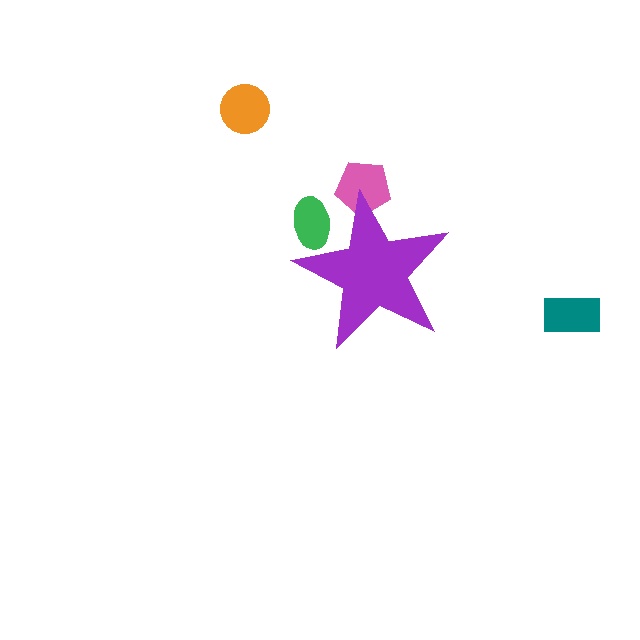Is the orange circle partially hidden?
No, the orange circle is fully visible.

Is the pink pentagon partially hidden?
Yes, the pink pentagon is partially hidden behind the purple star.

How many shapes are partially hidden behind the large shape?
2 shapes are partially hidden.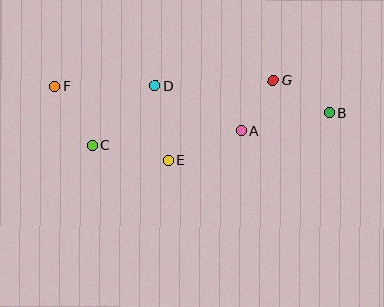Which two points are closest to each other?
Points A and G are closest to each other.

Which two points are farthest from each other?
Points B and F are farthest from each other.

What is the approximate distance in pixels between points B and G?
The distance between B and G is approximately 65 pixels.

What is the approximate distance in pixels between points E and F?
The distance between E and F is approximately 135 pixels.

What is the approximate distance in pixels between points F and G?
The distance between F and G is approximately 218 pixels.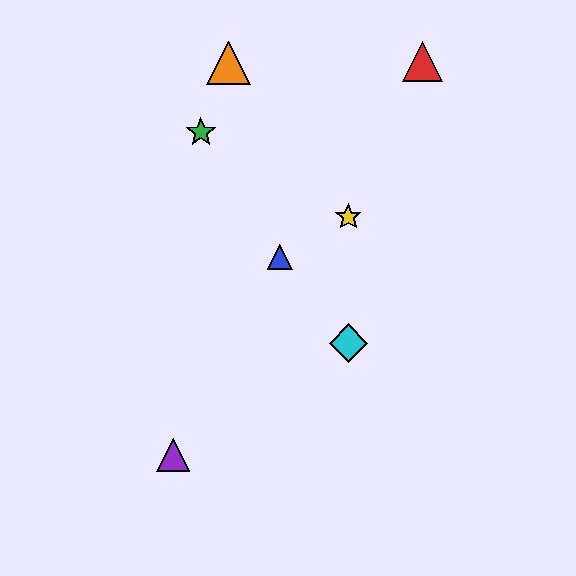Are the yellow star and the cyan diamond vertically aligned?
Yes, both are at x≈348.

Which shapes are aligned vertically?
The yellow star, the cyan diamond are aligned vertically.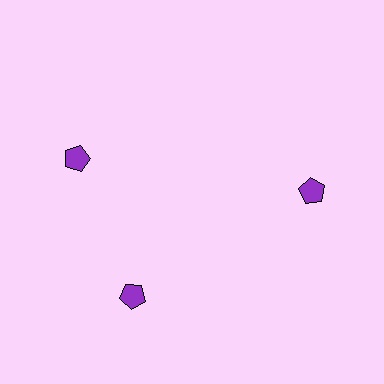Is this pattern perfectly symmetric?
No. The 3 purple pentagons are arranged in a ring, but one element near the 11 o'clock position is rotated out of alignment along the ring, breaking the 3-fold rotational symmetry.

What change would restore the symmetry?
The symmetry would be restored by rotating it back into even spacing with its neighbors so that all 3 pentagons sit at equal angles and equal distance from the center.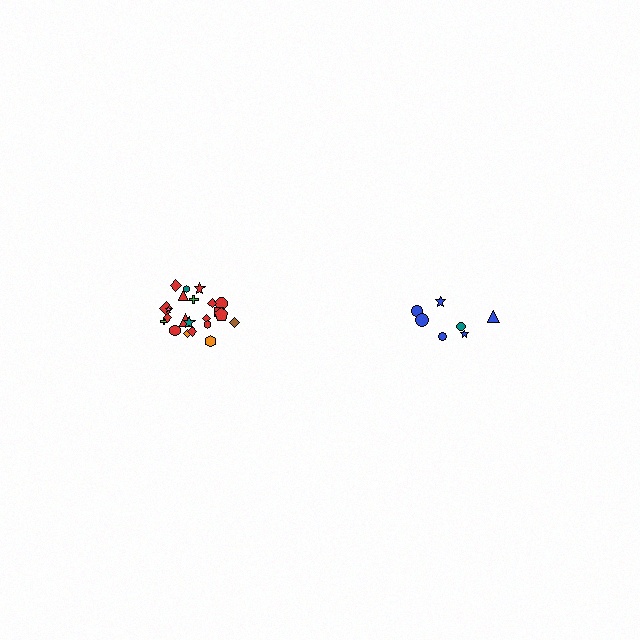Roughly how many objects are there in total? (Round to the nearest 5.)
Roughly 30 objects in total.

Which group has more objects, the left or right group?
The left group.